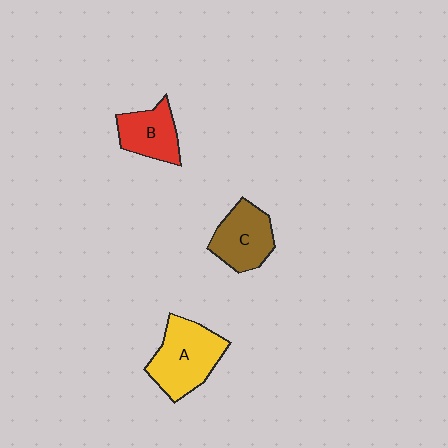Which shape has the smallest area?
Shape B (red).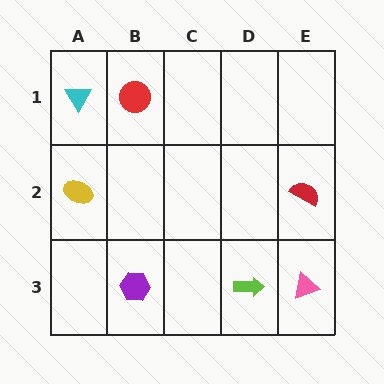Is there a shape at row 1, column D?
No, that cell is empty.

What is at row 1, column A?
A cyan triangle.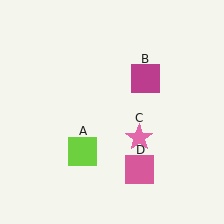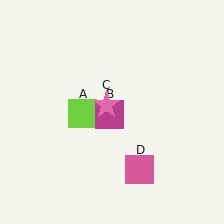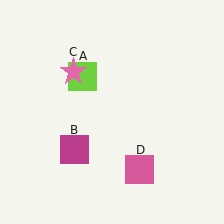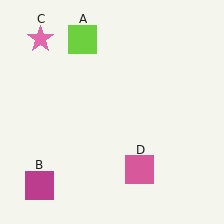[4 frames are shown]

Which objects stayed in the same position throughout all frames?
Pink square (object D) remained stationary.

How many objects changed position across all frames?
3 objects changed position: lime square (object A), magenta square (object B), pink star (object C).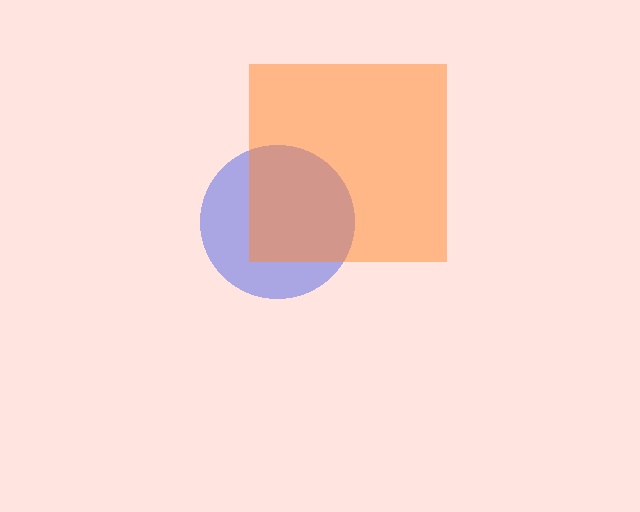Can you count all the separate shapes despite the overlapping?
Yes, there are 2 separate shapes.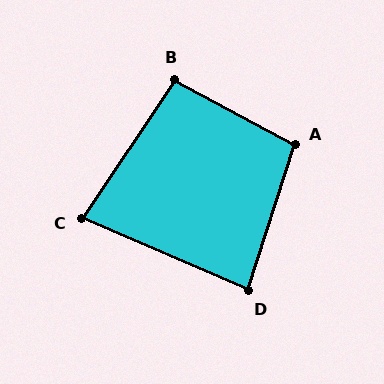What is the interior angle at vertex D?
Approximately 84 degrees (acute).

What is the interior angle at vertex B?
Approximately 96 degrees (obtuse).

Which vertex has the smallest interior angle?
C, at approximately 80 degrees.